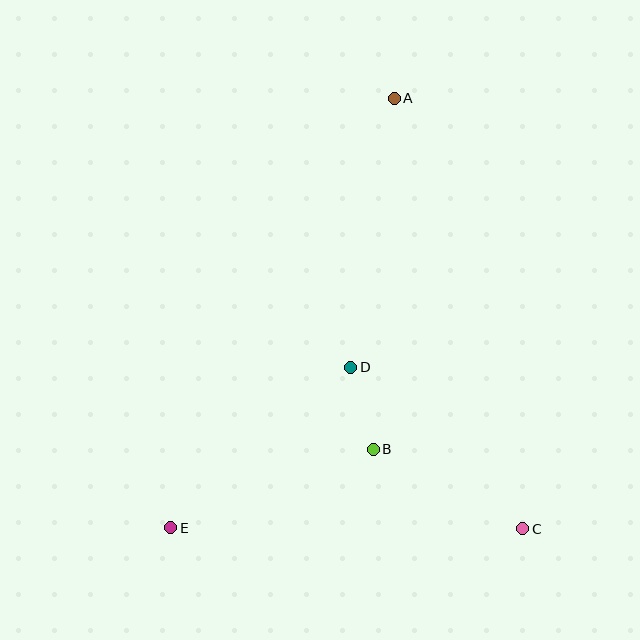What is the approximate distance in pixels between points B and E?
The distance between B and E is approximately 217 pixels.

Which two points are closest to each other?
Points B and D are closest to each other.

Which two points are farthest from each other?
Points A and E are farthest from each other.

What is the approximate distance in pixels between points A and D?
The distance between A and D is approximately 272 pixels.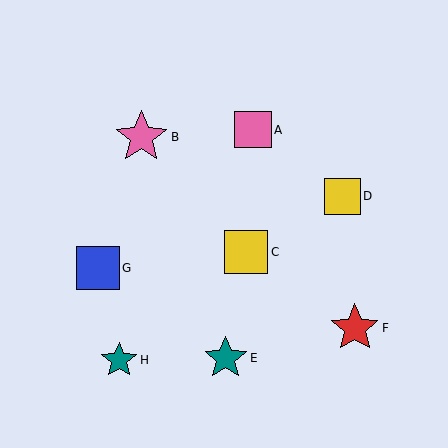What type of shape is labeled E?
Shape E is a teal star.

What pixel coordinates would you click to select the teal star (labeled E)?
Click at (226, 358) to select the teal star E.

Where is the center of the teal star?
The center of the teal star is at (226, 358).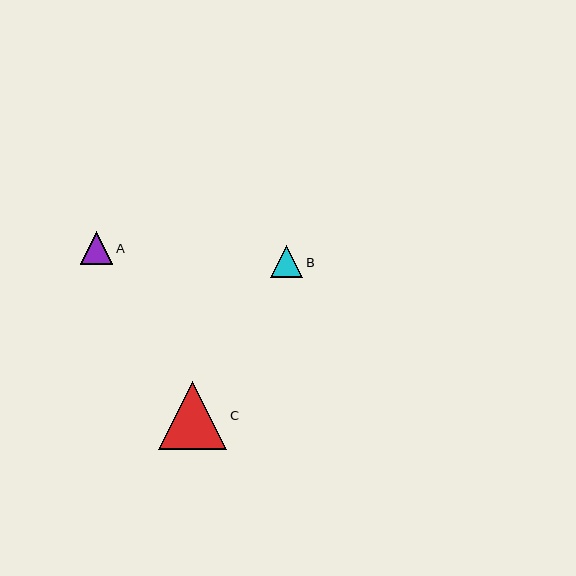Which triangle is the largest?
Triangle C is the largest with a size of approximately 68 pixels.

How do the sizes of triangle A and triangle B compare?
Triangle A and triangle B are approximately the same size.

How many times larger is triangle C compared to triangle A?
Triangle C is approximately 2.1 times the size of triangle A.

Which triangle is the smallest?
Triangle B is the smallest with a size of approximately 32 pixels.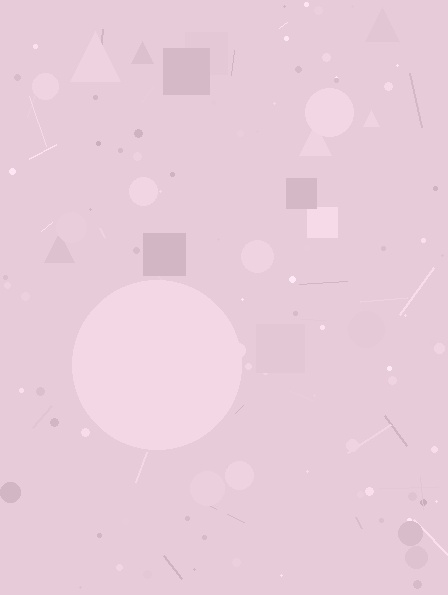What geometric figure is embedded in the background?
A circle is embedded in the background.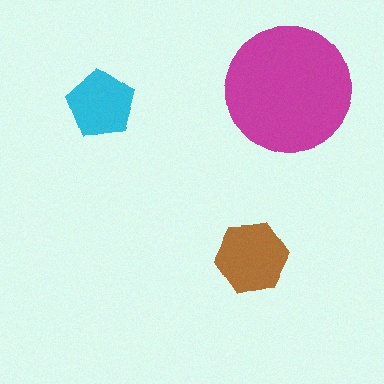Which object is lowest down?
The brown hexagon is bottommost.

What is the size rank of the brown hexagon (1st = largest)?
2nd.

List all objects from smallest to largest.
The cyan pentagon, the brown hexagon, the magenta circle.